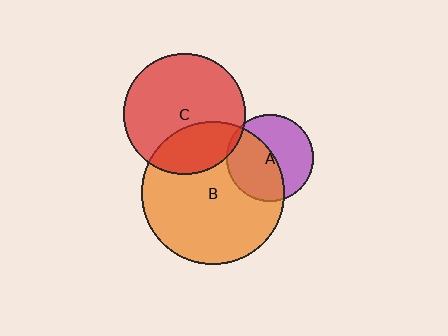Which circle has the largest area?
Circle B (orange).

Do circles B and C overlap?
Yes.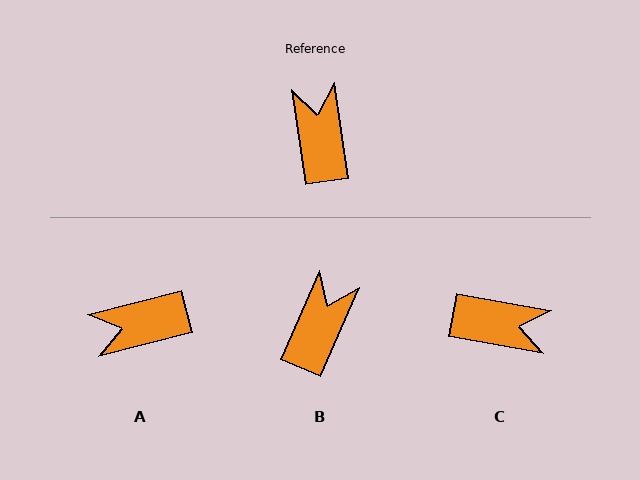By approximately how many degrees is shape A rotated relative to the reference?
Approximately 96 degrees counter-clockwise.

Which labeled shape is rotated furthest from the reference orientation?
C, about 109 degrees away.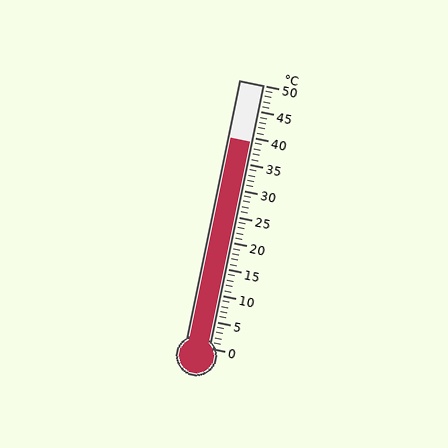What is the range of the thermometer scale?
The thermometer scale ranges from 0°C to 50°C.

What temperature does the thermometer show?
The thermometer shows approximately 39°C.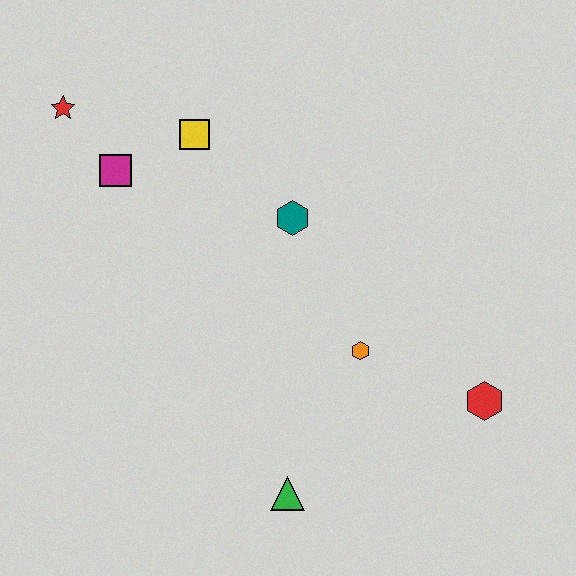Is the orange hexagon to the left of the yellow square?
No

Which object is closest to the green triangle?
The orange hexagon is closest to the green triangle.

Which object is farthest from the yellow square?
The red hexagon is farthest from the yellow square.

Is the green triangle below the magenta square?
Yes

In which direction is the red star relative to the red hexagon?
The red star is to the left of the red hexagon.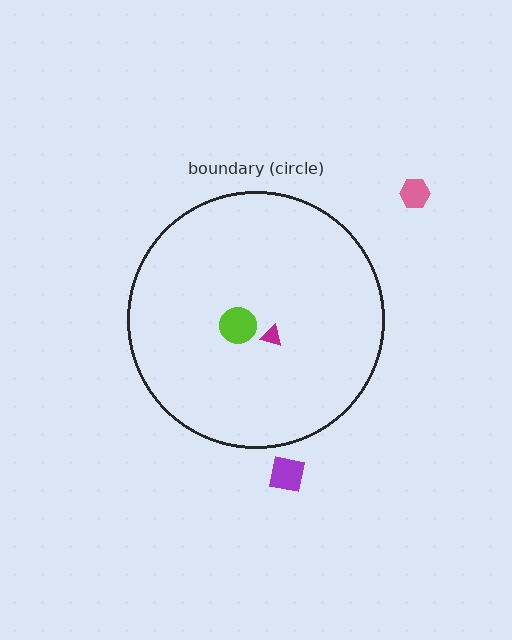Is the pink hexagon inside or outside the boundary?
Outside.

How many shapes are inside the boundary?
2 inside, 2 outside.